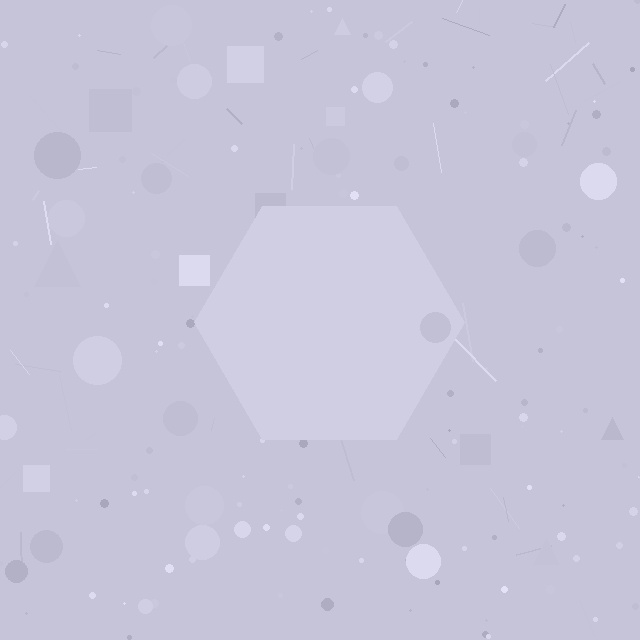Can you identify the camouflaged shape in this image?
The camouflaged shape is a hexagon.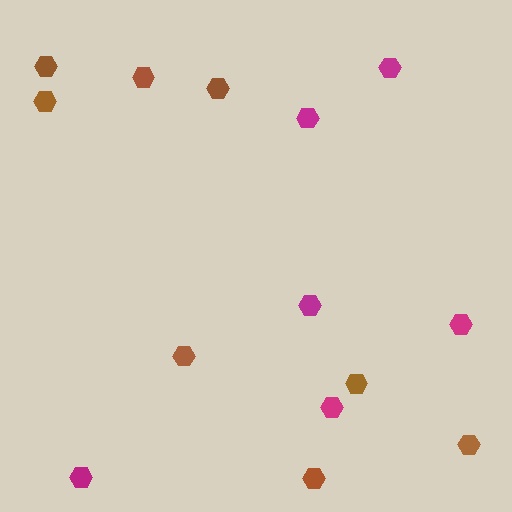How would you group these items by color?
There are 2 groups: one group of brown hexagons (8) and one group of magenta hexagons (6).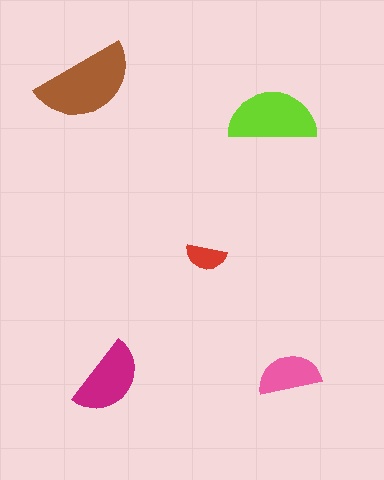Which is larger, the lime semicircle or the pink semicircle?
The lime one.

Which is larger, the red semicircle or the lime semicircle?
The lime one.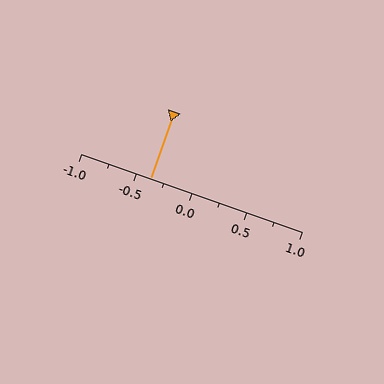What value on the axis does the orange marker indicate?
The marker indicates approximately -0.38.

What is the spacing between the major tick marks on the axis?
The major ticks are spaced 0.5 apart.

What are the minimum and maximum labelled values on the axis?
The axis runs from -1.0 to 1.0.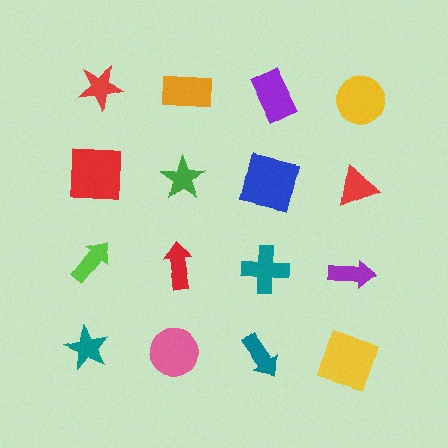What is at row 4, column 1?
A teal star.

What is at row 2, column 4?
A red triangle.